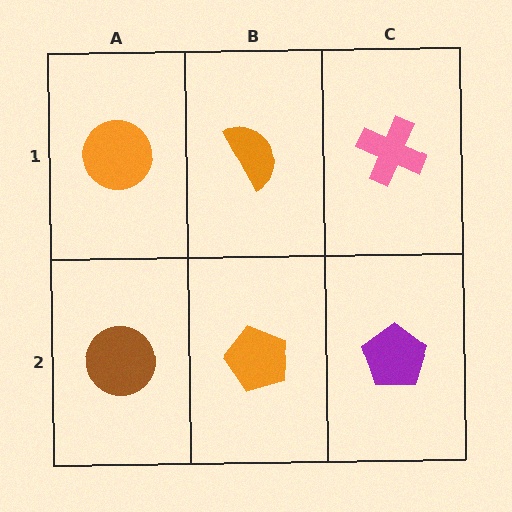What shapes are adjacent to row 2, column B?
An orange semicircle (row 1, column B), a brown circle (row 2, column A), a purple pentagon (row 2, column C).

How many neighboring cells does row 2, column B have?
3.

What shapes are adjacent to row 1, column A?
A brown circle (row 2, column A), an orange semicircle (row 1, column B).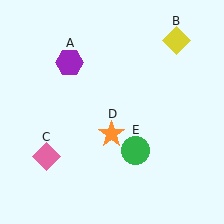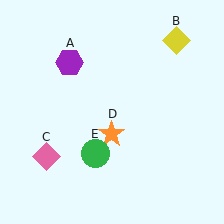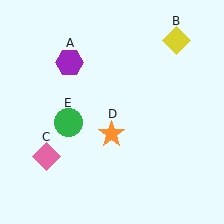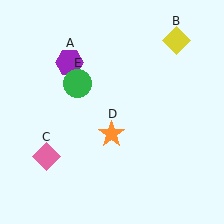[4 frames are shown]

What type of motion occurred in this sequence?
The green circle (object E) rotated clockwise around the center of the scene.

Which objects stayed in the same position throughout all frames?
Purple hexagon (object A) and yellow diamond (object B) and pink diamond (object C) and orange star (object D) remained stationary.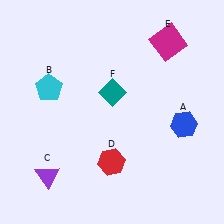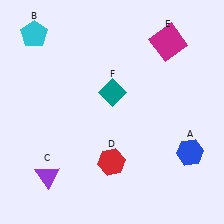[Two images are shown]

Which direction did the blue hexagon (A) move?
The blue hexagon (A) moved down.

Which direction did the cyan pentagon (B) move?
The cyan pentagon (B) moved up.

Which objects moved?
The objects that moved are: the blue hexagon (A), the cyan pentagon (B).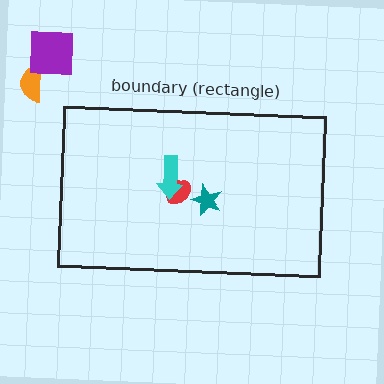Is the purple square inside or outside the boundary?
Outside.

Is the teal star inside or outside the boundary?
Inside.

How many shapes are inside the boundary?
3 inside, 2 outside.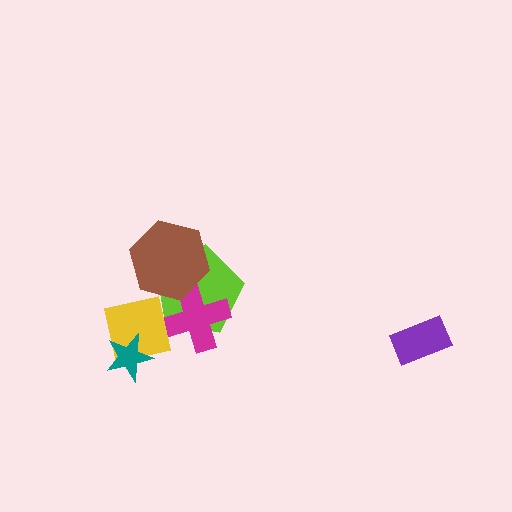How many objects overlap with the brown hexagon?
2 objects overlap with the brown hexagon.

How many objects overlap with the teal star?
1 object overlaps with the teal star.